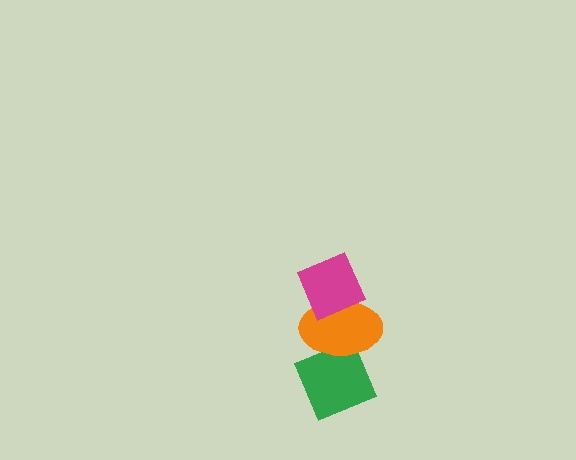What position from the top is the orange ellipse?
The orange ellipse is 2nd from the top.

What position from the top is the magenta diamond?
The magenta diamond is 1st from the top.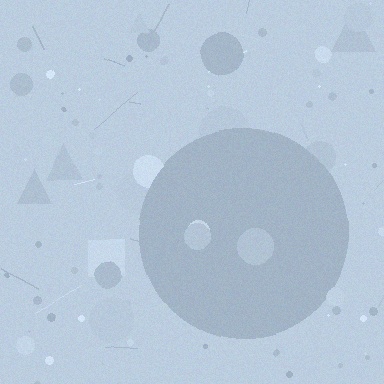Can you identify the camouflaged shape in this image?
The camouflaged shape is a circle.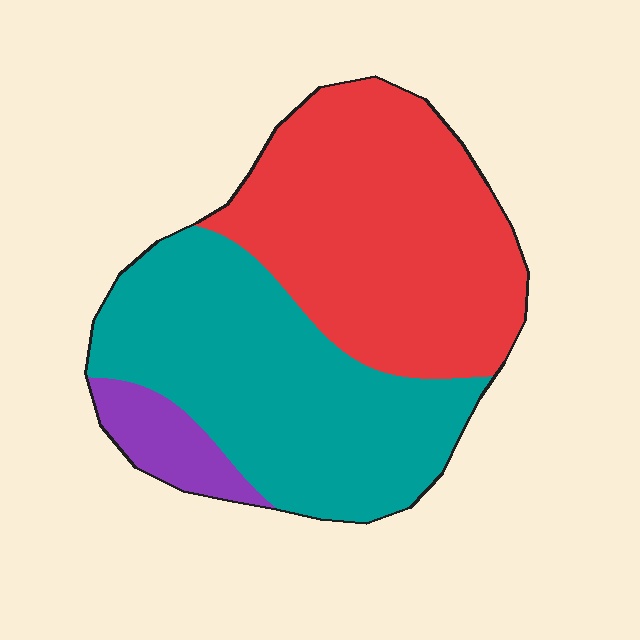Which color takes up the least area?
Purple, at roughly 10%.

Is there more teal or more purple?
Teal.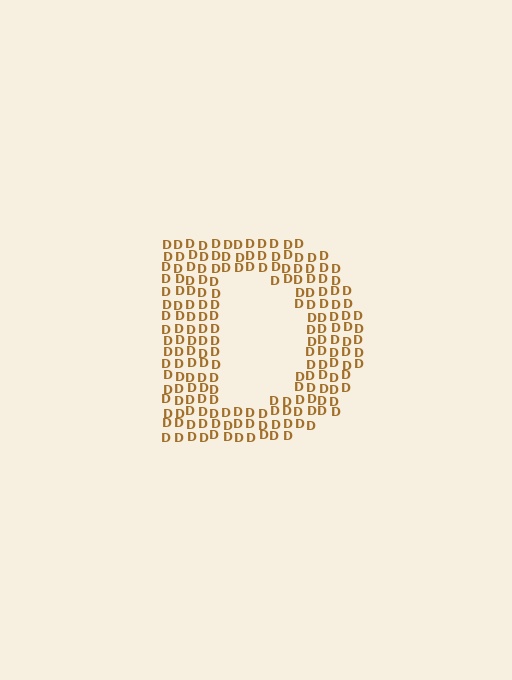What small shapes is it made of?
It is made of small letter D's.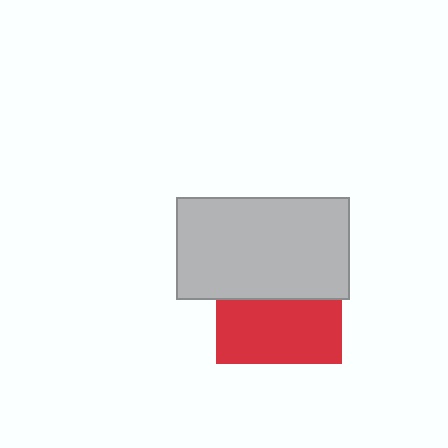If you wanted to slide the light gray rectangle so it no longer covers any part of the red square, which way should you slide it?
Slide it up — that is the most direct way to separate the two shapes.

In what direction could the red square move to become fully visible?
The red square could move down. That would shift it out from behind the light gray rectangle entirely.